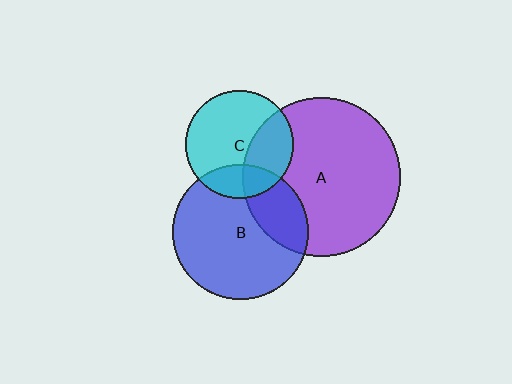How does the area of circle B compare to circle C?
Approximately 1.6 times.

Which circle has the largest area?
Circle A (purple).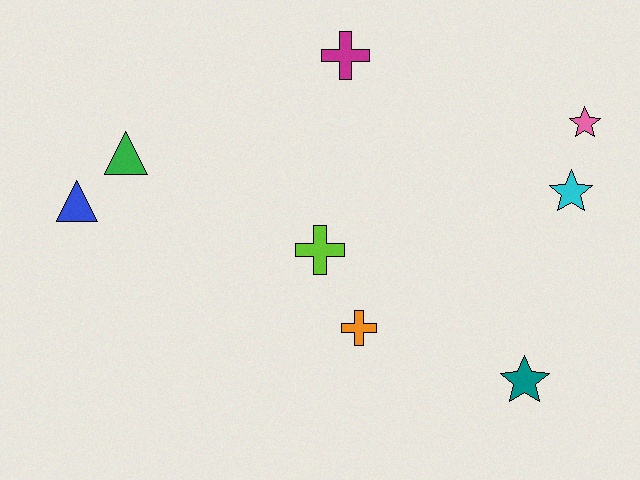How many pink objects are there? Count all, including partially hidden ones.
There is 1 pink object.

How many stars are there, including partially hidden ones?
There are 3 stars.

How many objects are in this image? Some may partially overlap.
There are 8 objects.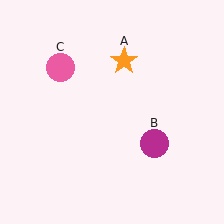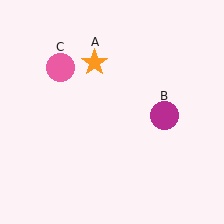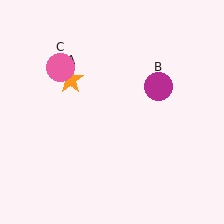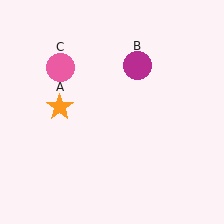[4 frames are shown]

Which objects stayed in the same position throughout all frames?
Pink circle (object C) remained stationary.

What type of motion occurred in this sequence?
The orange star (object A), magenta circle (object B) rotated counterclockwise around the center of the scene.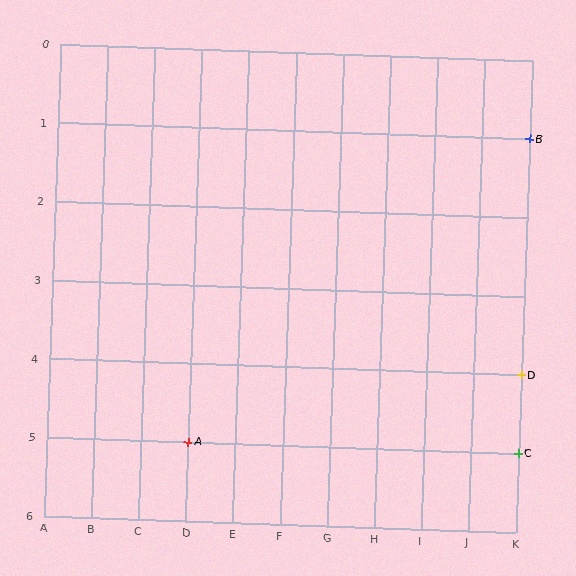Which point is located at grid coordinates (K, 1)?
Point B is at (K, 1).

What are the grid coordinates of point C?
Point C is at grid coordinates (K, 5).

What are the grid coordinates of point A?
Point A is at grid coordinates (D, 5).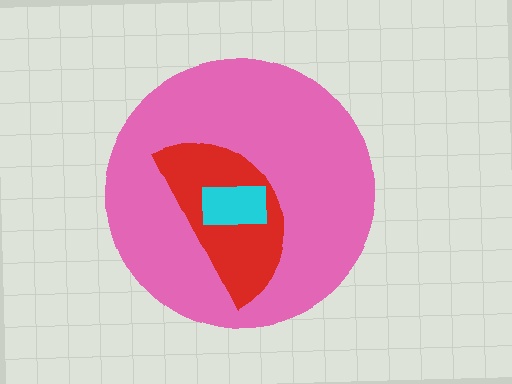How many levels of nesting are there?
3.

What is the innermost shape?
The cyan rectangle.